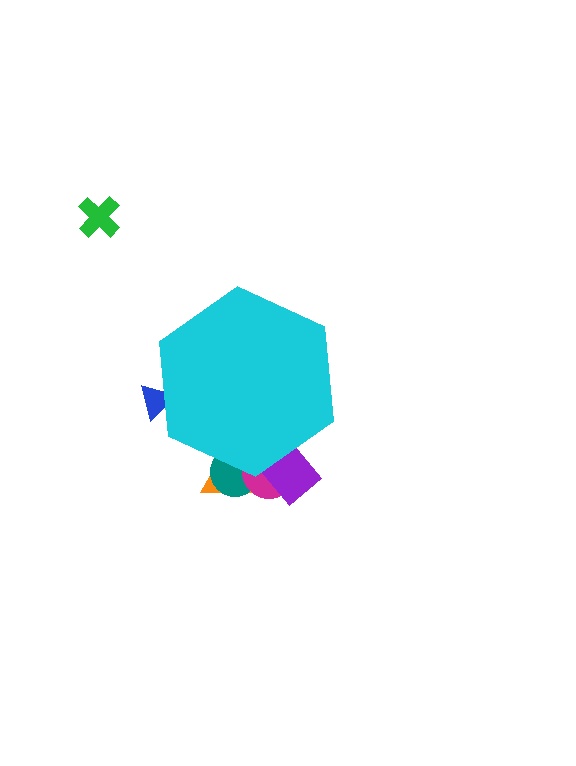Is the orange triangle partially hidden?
Yes, the orange triangle is partially hidden behind the cyan hexagon.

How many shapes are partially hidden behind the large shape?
5 shapes are partially hidden.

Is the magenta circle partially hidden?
Yes, the magenta circle is partially hidden behind the cyan hexagon.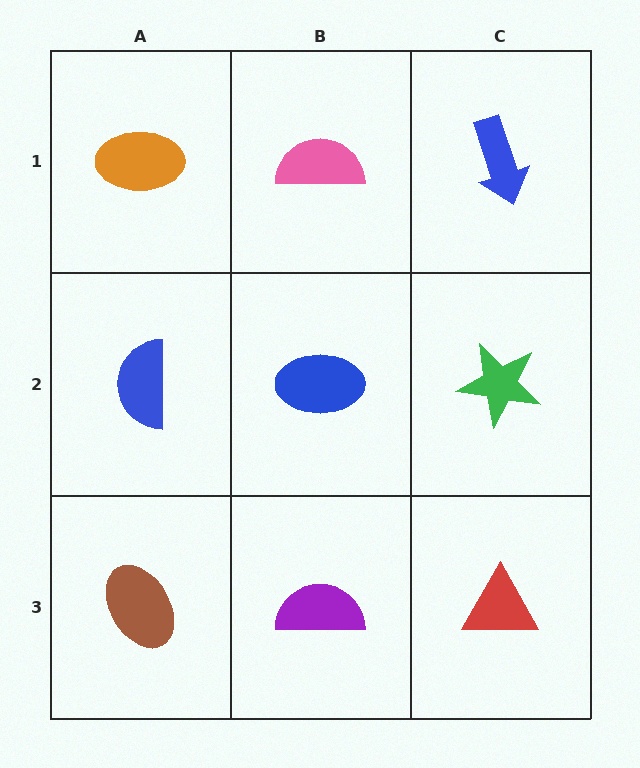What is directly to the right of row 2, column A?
A blue ellipse.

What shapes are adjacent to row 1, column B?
A blue ellipse (row 2, column B), an orange ellipse (row 1, column A), a blue arrow (row 1, column C).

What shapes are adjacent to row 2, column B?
A pink semicircle (row 1, column B), a purple semicircle (row 3, column B), a blue semicircle (row 2, column A), a green star (row 2, column C).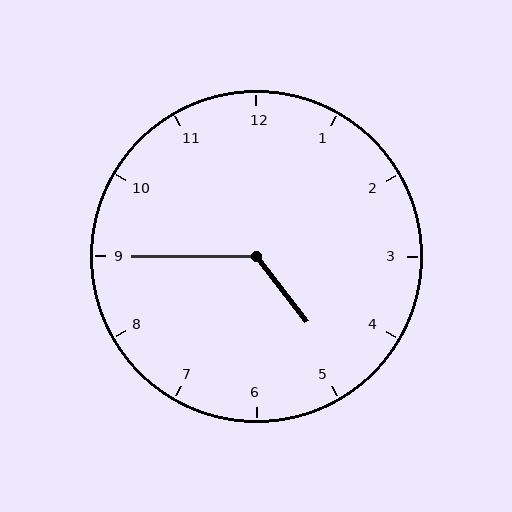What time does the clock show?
4:45.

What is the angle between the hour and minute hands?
Approximately 128 degrees.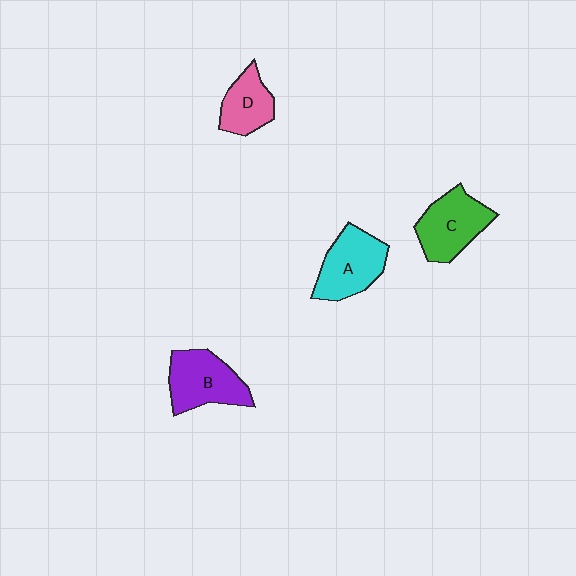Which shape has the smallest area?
Shape D (pink).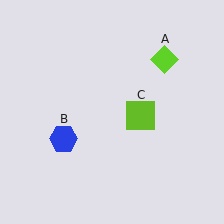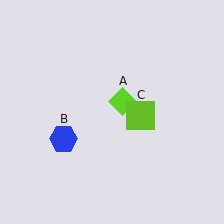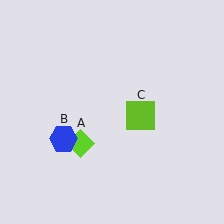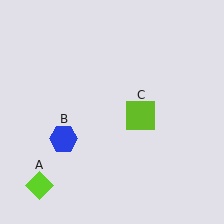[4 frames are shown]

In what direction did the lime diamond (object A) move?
The lime diamond (object A) moved down and to the left.